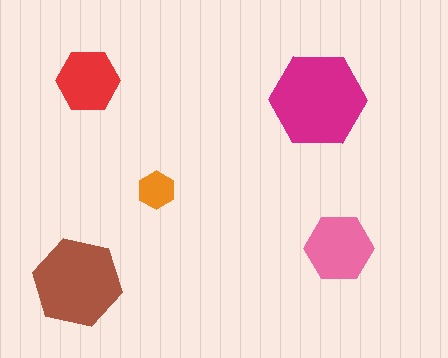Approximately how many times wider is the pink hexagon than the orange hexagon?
About 2 times wider.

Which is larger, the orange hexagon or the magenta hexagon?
The magenta one.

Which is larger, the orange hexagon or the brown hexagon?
The brown one.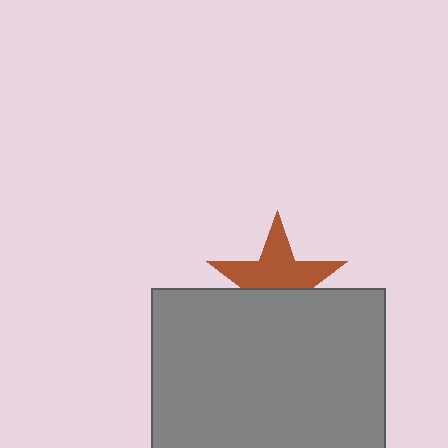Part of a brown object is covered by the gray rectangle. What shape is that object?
It is a star.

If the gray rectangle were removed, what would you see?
You would see the complete brown star.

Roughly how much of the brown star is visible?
About half of it is visible (roughly 57%).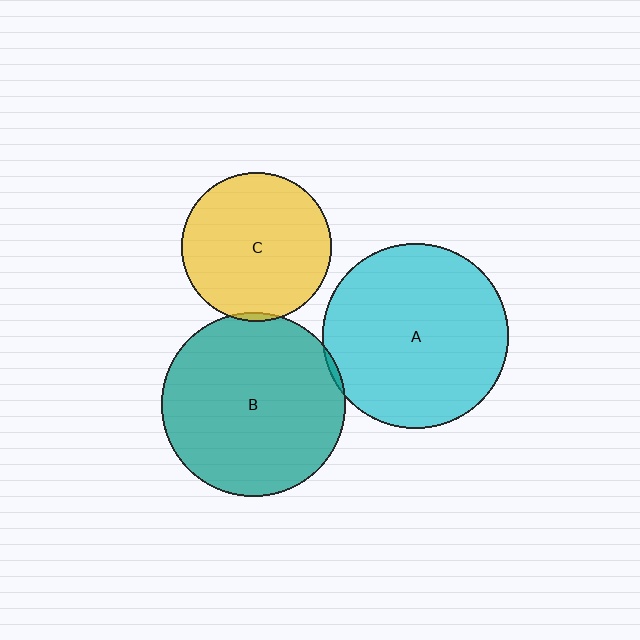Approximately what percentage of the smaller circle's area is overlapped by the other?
Approximately 5%.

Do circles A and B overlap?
Yes.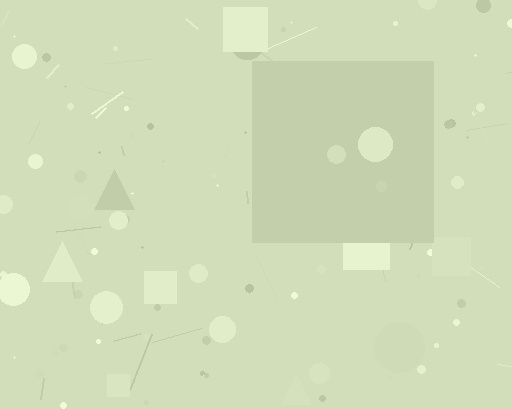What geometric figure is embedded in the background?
A square is embedded in the background.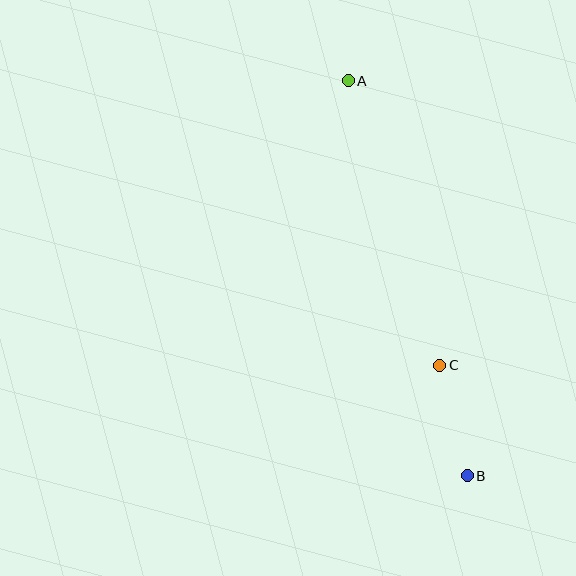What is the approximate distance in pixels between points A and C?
The distance between A and C is approximately 299 pixels.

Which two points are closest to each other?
Points B and C are closest to each other.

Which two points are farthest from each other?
Points A and B are farthest from each other.